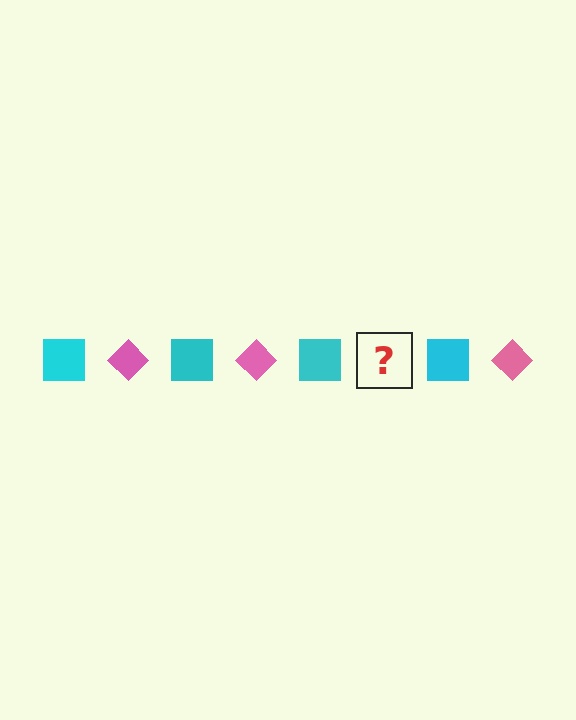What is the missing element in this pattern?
The missing element is a pink diamond.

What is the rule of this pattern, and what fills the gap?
The rule is that the pattern alternates between cyan square and pink diamond. The gap should be filled with a pink diamond.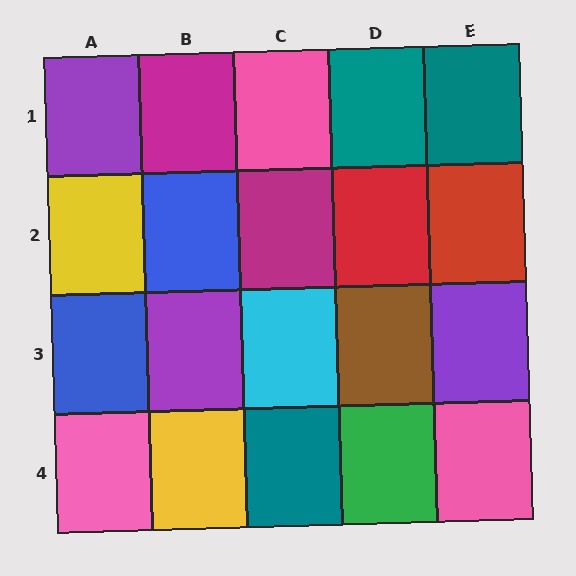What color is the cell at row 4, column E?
Pink.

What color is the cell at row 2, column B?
Blue.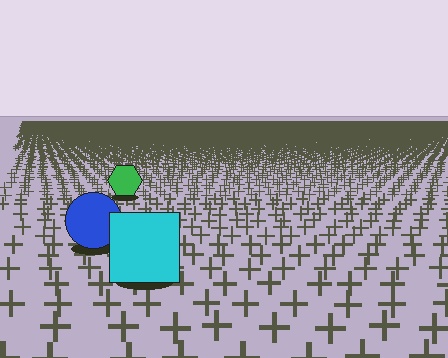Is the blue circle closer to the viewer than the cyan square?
No. The cyan square is closer — you can tell from the texture gradient: the ground texture is coarser near it.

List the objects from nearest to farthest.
From nearest to farthest: the cyan square, the blue circle, the green hexagon.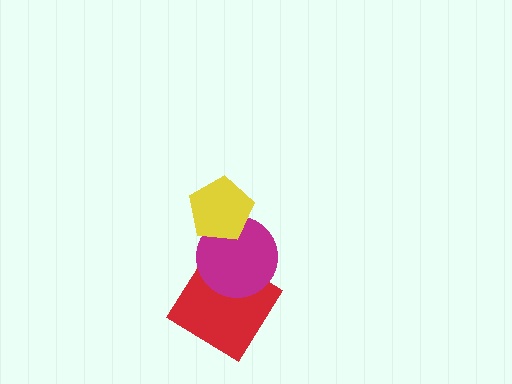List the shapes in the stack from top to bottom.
From top to bottom: the yellow pentagon, the magenta circle, the red diamond.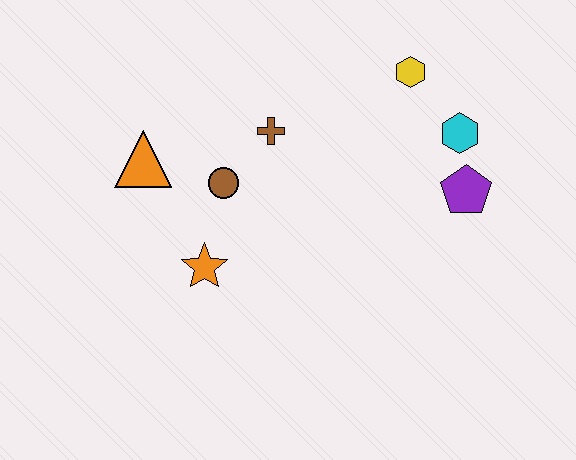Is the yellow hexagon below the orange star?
No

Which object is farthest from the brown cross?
The purple pentagon is farthest from the brown cross.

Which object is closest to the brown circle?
The brown cross is closest to the brown circle.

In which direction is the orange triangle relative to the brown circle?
The orange triangle is to the left of the brown circle.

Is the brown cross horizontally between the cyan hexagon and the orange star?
Yes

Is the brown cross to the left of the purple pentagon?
Yes